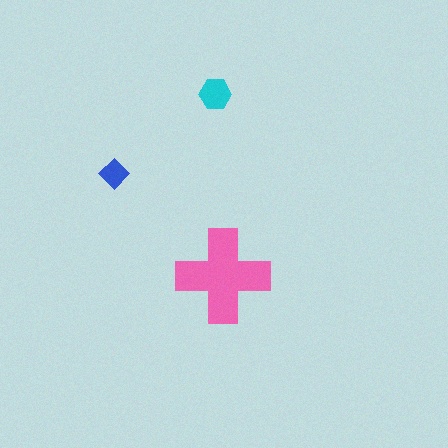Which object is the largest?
The pink cross.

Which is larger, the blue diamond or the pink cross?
The pink cross.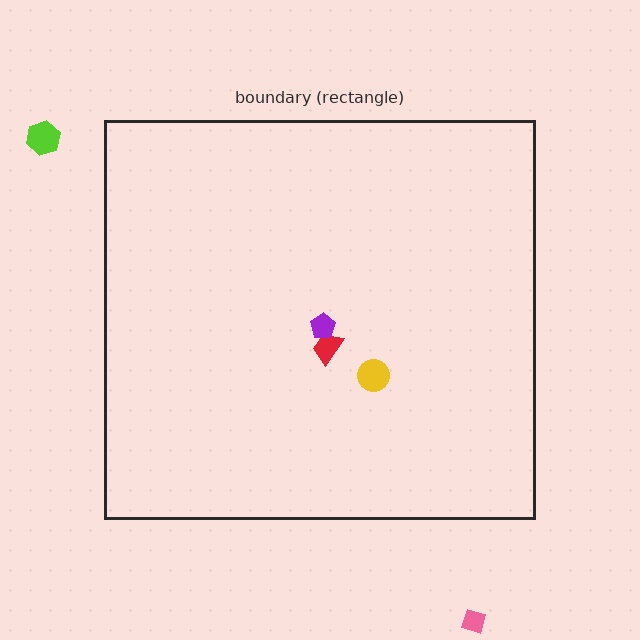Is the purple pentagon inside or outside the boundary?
Inside.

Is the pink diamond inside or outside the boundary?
Outside.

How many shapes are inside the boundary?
3 inside, 2 outside.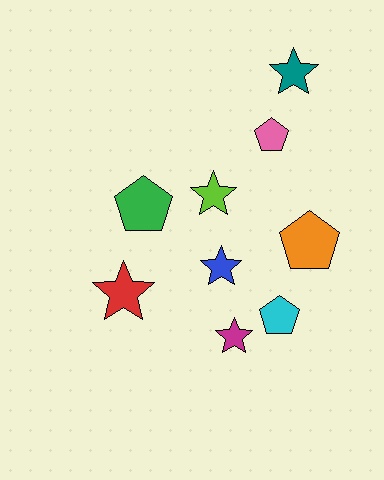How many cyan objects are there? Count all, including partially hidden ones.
There is 1 cyan object.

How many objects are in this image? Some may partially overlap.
There are 9 objects.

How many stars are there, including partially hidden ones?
There are 5 stars.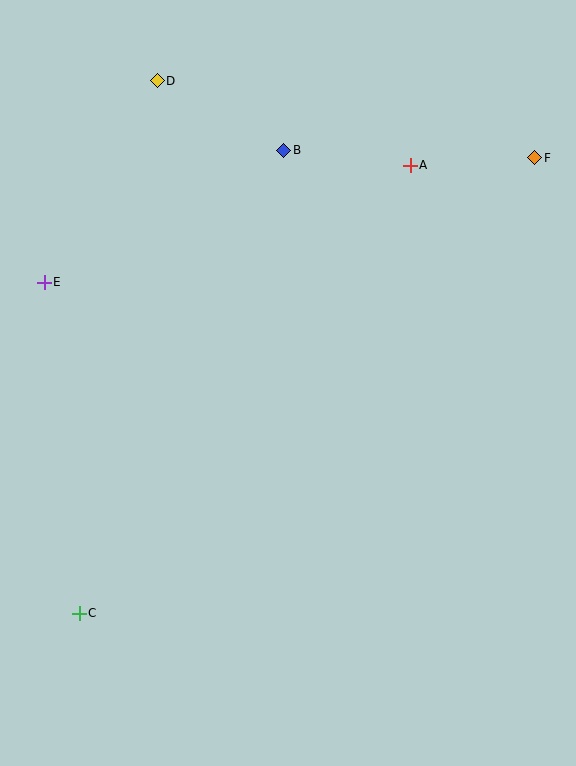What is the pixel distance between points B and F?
The distance between B and F is 251 pixels.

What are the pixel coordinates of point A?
Point A is at (410, 165).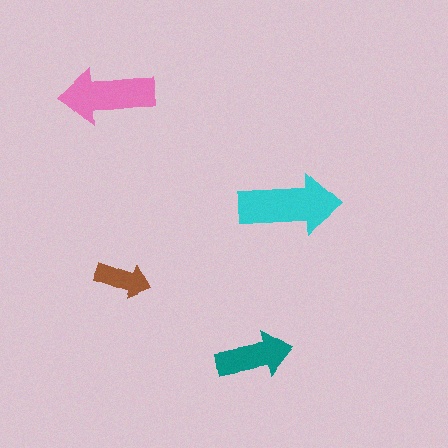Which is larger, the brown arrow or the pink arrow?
The pink one.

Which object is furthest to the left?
The pink arrow is leftmost.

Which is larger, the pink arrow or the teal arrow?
The pink one.